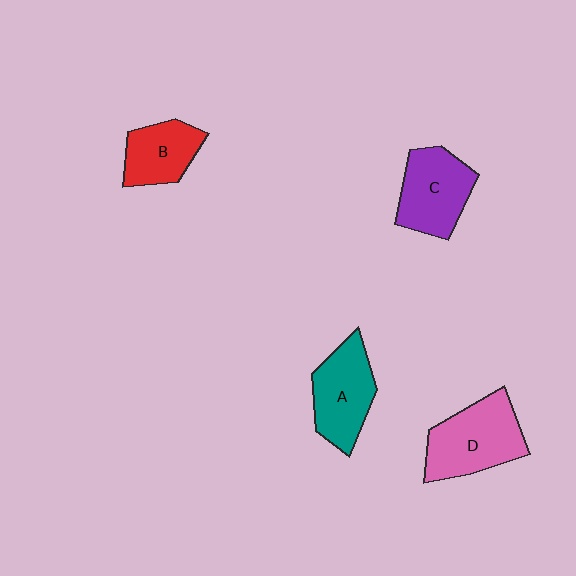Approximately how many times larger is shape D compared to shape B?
Approximately 1.5 times.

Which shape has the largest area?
Shape D (pink).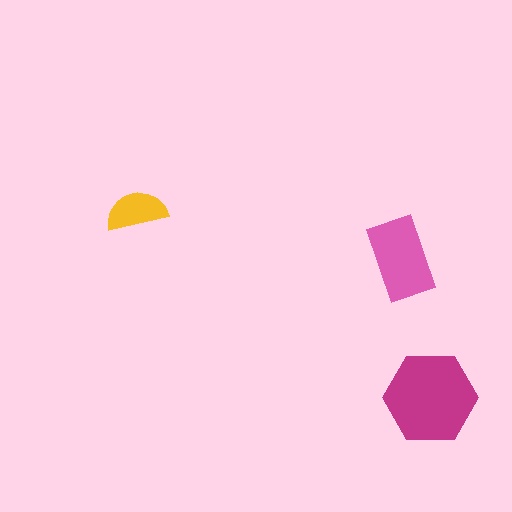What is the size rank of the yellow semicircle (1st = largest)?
3rd.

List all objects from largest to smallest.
The magenta hexagon, the pink rectangle, the yellow semicircle.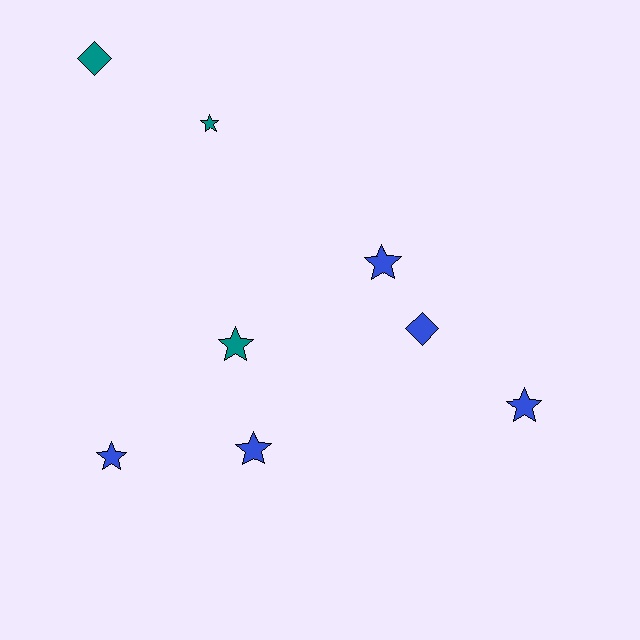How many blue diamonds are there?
There is 1 blue diamond.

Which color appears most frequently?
Blue, with 5 objects.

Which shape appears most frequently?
Star, with 6 objects.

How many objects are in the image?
There are 8 objects.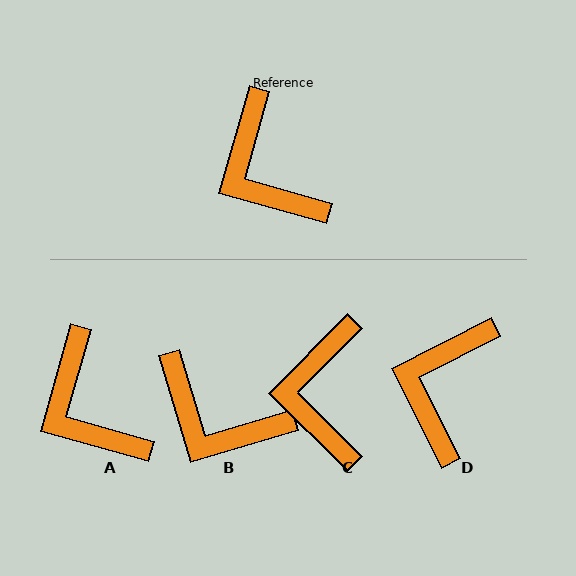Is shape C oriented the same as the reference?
No, it is off by about 29 degrees.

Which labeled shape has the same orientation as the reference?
A.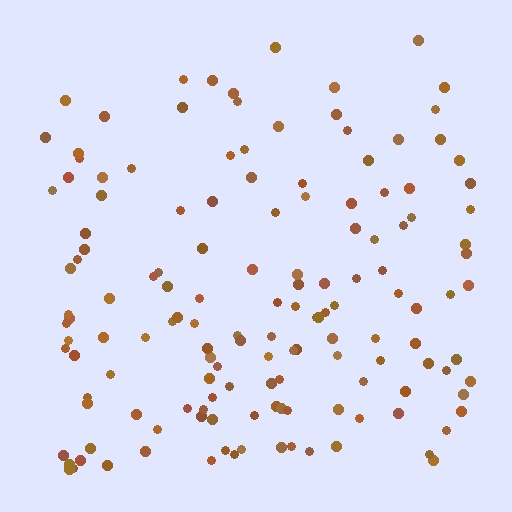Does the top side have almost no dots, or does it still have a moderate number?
Still a moderate number, just noticeably fewer than the bottom.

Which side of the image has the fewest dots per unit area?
The top.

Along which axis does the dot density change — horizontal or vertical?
Vertical.